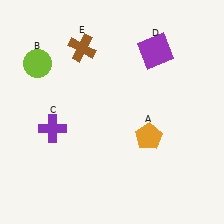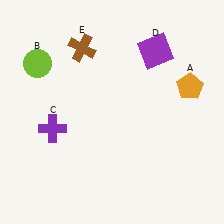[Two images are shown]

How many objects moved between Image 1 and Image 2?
1 object moved between the two images.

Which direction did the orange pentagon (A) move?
The orange pentagon (A) moved up.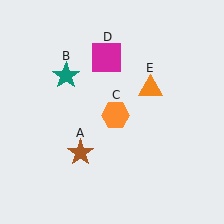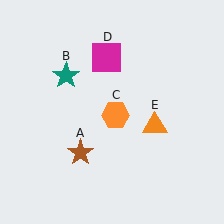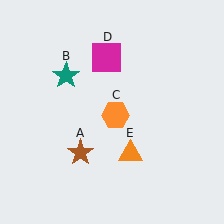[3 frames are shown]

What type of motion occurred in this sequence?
The orange triangle (object E) rotated clockwise around the center of the scene.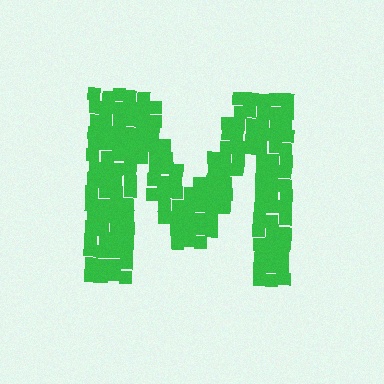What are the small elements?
The small elements are squares.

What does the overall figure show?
The overall figure shows the letter M.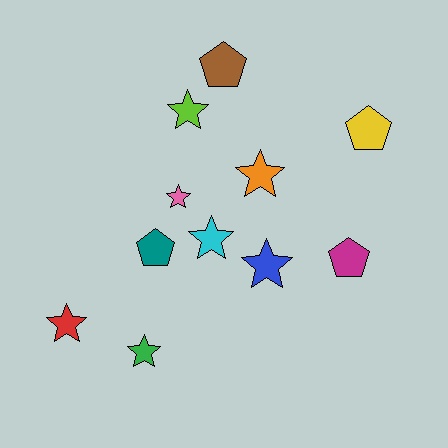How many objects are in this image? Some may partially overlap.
There are 11 objects.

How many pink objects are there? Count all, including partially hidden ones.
There is 1 pink object.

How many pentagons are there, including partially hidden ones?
There are 4 pentagons.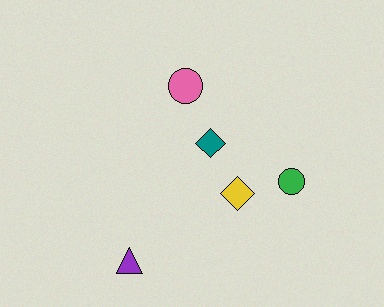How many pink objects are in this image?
There is 1 pink object.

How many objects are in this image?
There are 5 objects.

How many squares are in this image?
There are no squares.